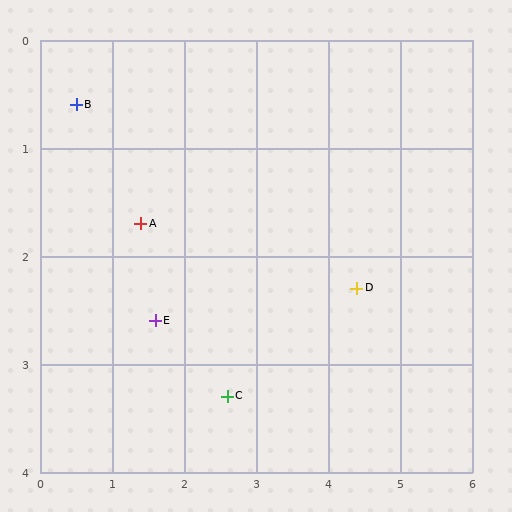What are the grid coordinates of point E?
Point E is at approximately (1.6, 2.6).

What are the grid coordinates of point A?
Point A is at approximately (1.4, 1.7).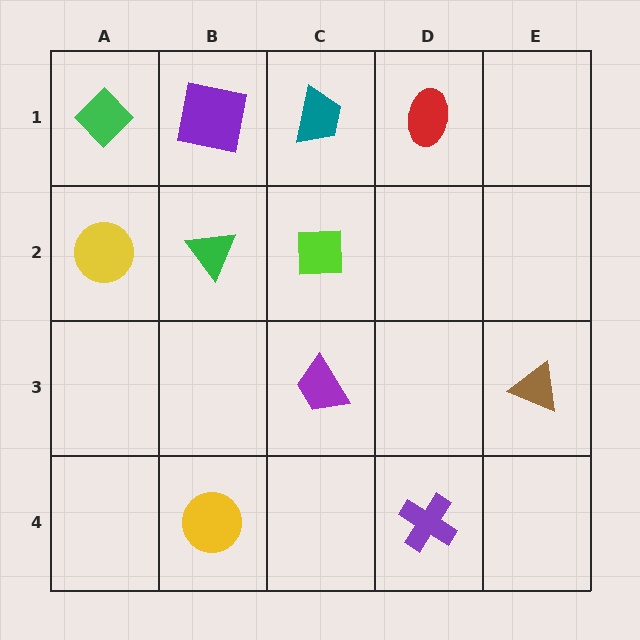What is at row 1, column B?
A purple square.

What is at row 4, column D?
A purple cross.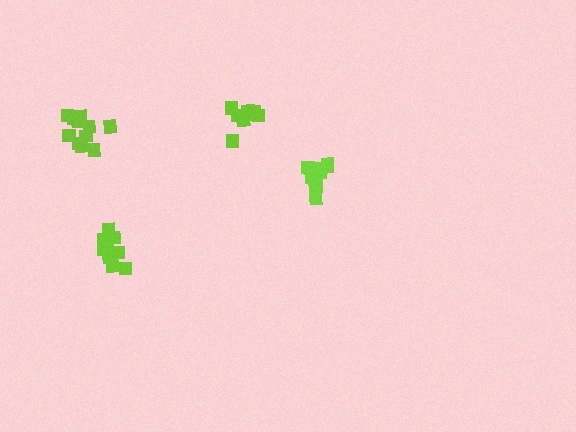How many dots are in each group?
Group 1: 9 dots, Group 2: 8 dots, Group 3: 11 dots, Group 4: 11 dots (39 total).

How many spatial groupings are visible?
There are 4 spatial groupings.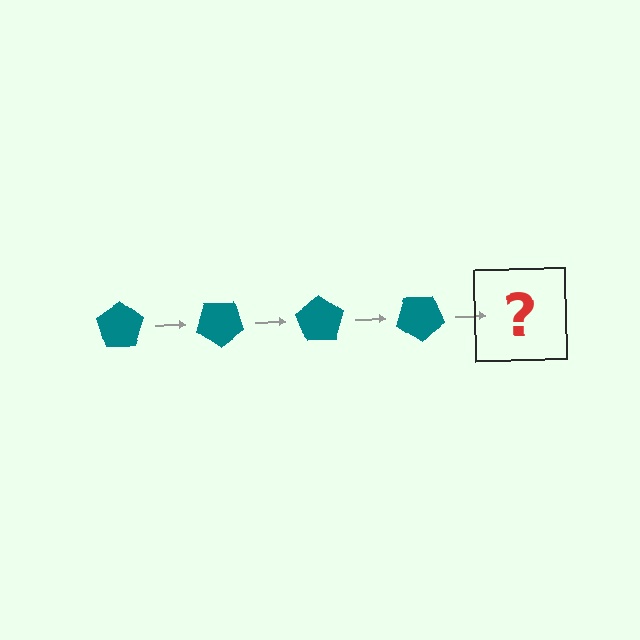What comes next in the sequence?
The next element should be a teal pentagon rotated 140 degrees.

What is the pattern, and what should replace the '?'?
The pattern is that the pentagon rotates 35 degrees each step. The '?' should be a teal pentagon rotated 140 degrees.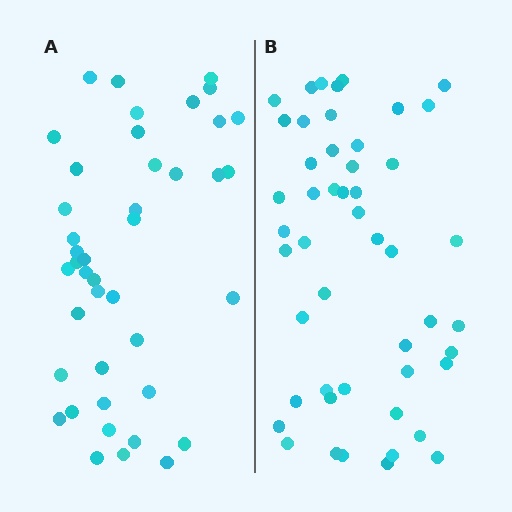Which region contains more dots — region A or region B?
Region B (the right region) has more dots.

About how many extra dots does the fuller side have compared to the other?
Region B has roughly 8 or so more dots than region A.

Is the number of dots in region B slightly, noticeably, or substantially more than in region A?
Region B has only slightly more — the two regions are fairly close. The ratio is roughly 1.2 to 1.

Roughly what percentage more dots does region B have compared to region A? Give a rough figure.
About 15% more.